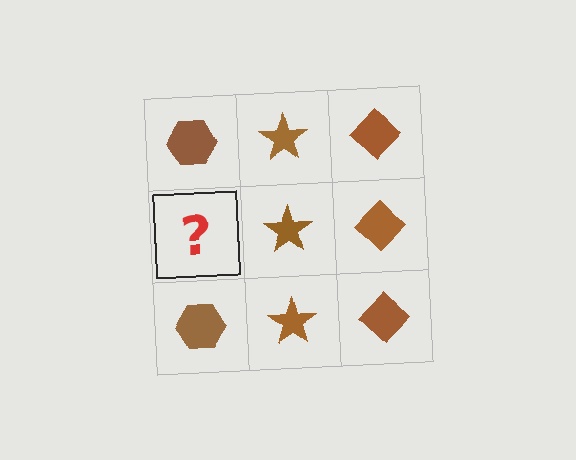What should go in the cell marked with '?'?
The missing cell should contain a brown hexagon.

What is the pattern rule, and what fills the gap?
The rule is that each column has a consistent shape. The gap should be filled with a brown hexagon.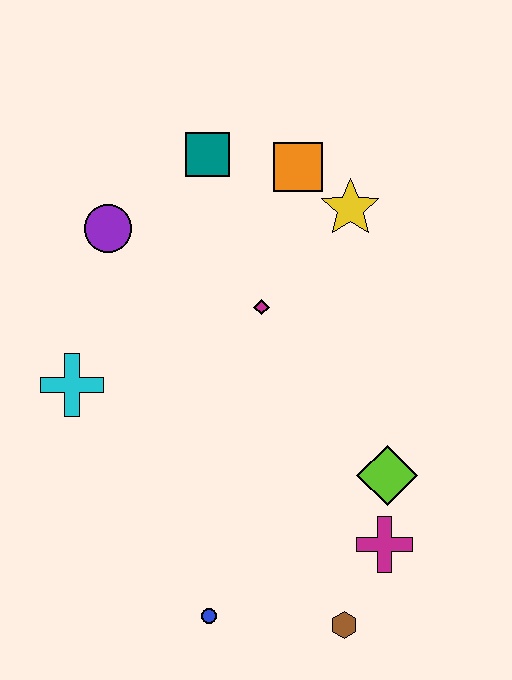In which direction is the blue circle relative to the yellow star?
The blue circle is below the yellow star.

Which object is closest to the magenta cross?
The lime diamond is closest to the magenta cross.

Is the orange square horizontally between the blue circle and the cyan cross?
No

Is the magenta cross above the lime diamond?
No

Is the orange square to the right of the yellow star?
No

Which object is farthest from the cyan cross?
The brown hexagon is farthest from the cyan cross.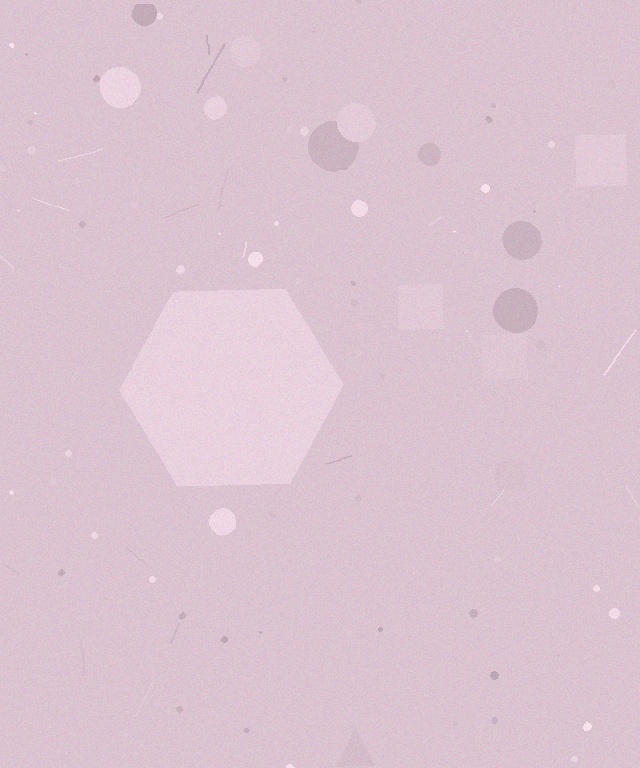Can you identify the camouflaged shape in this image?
The camouflaged shape is a hexagon.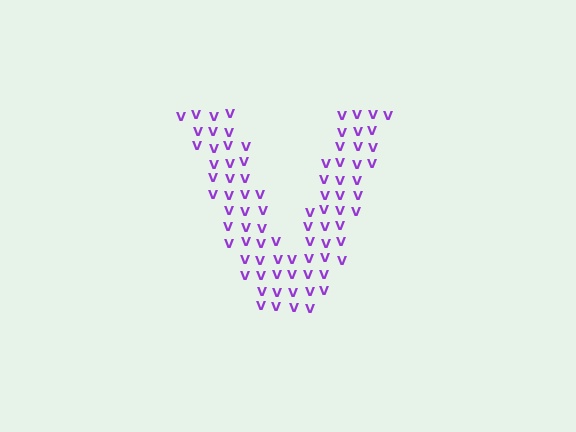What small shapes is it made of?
It is made of small letter V's.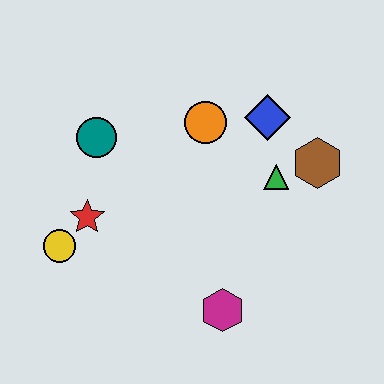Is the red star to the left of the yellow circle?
No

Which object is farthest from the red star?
The brown hexagon is farthest from the red star.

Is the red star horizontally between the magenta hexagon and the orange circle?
No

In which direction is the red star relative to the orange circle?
The red star is to the left of the orange circle.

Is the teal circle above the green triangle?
Yes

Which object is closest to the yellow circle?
The red star is closest to the yellow circle.